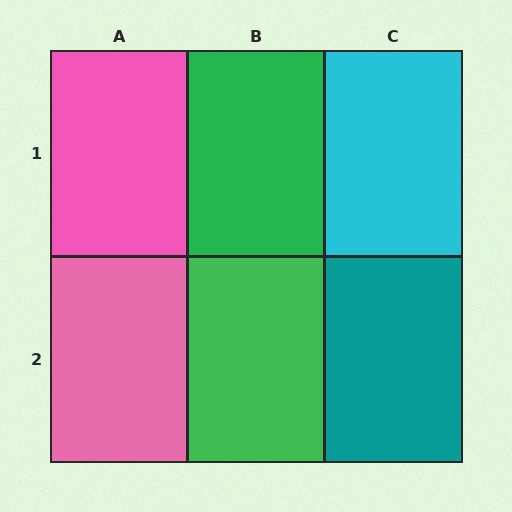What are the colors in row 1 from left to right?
Pink, green, cyan.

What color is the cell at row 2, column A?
Pink.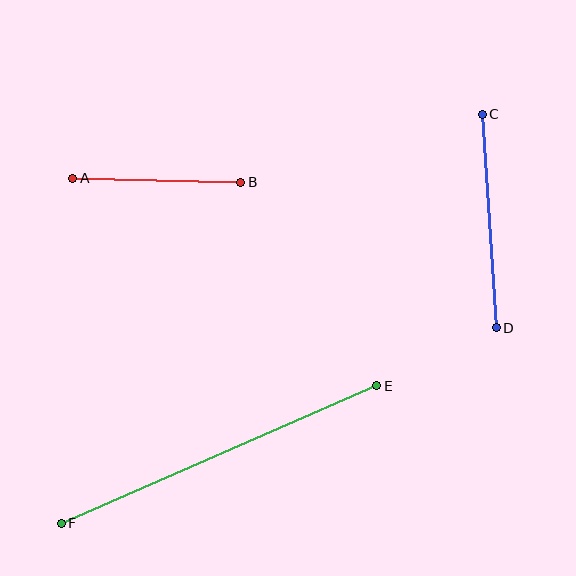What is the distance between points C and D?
The distance is approximately 214 pixels.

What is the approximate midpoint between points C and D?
The midpoint is at approximately (489, 221) pixels.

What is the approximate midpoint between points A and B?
The midpoint is at approximately (157, 180) pixels.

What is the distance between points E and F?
The distance is approximately 344 pixels.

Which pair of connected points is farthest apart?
Points E and F are farthest apart.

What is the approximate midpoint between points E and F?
The midpoint is at approximately (219, 454) pixels.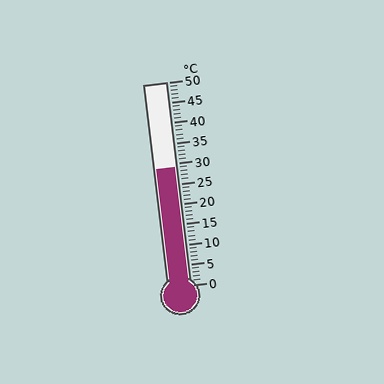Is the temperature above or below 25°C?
The temperature is above 25°C.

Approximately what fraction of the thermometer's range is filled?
The thermometer is filled to approximately 60% of its range.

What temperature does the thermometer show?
The thermometer shows approximately 29°C.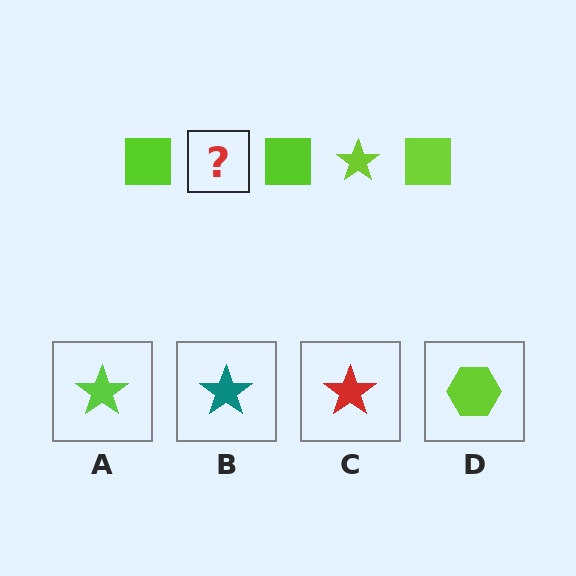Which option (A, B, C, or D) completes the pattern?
A.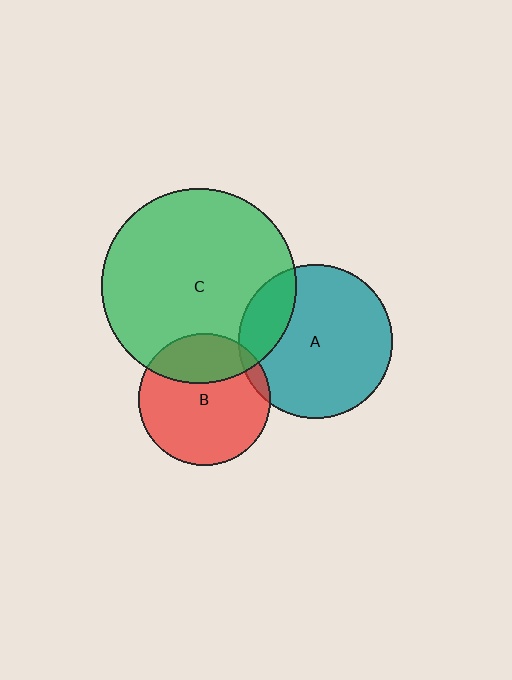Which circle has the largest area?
Circle C (green).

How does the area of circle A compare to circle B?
Approximately 1.4 times.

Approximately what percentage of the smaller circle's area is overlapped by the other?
Approximately 30%.